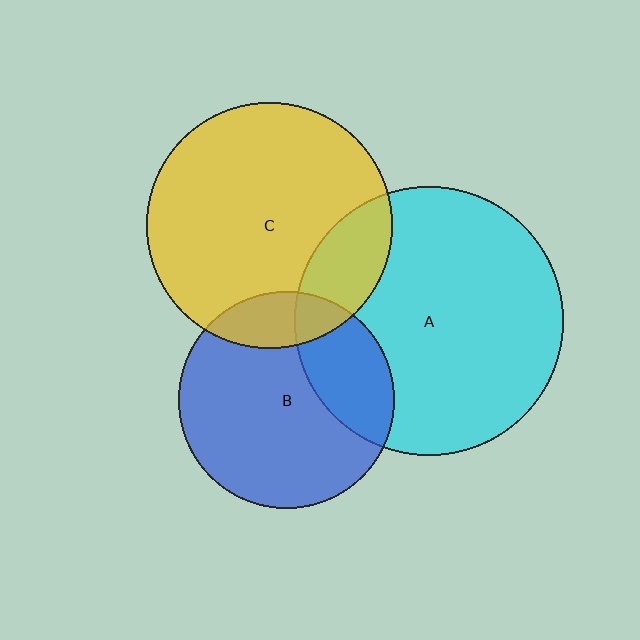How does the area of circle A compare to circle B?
Approximately 1.5 times.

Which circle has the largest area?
Circle A (cyan).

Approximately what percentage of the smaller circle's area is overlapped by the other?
Approximately 20%.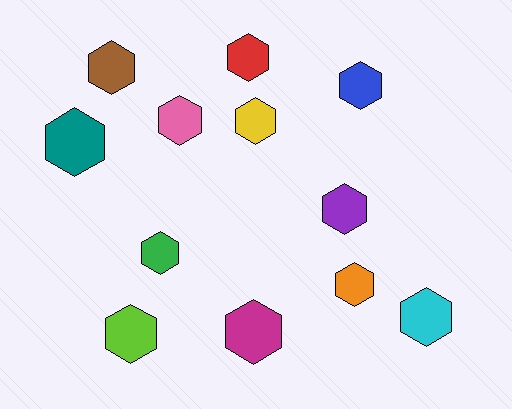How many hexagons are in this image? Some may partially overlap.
There are 12 hexagons.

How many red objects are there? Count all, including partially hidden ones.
There is 1 red object.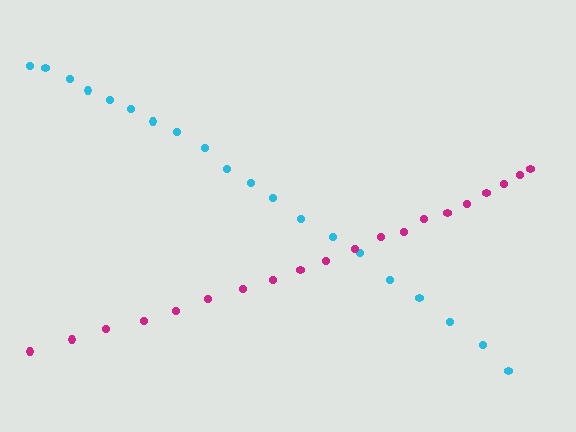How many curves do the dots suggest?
There are 2 distinct paths.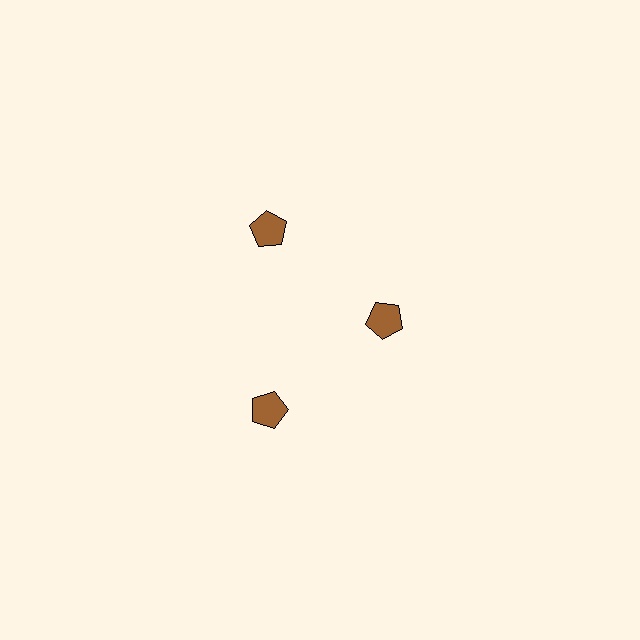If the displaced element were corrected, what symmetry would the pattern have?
It would have 3-fold rotational symmetry — the pattern would map onto itself every 120 degrees.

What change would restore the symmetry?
The symmetry would be restored by moving it outward, back onto the ring so that all 3 pentagons sit at equal angles and equal distance from the center.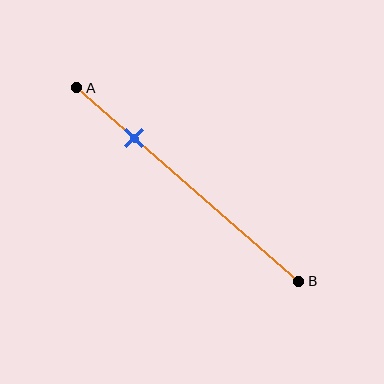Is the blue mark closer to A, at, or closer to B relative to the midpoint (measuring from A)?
The blue mark is closer to point A than the midpoint of segment AB.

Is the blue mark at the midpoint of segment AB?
No, the mark is at about 25% from A, not at the 50% midpoint.